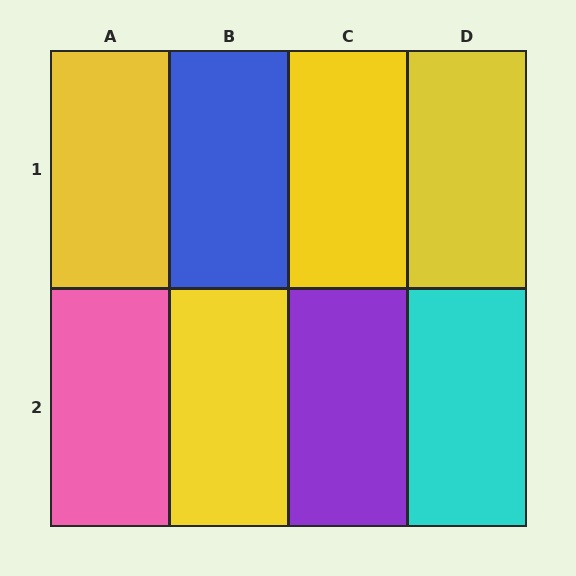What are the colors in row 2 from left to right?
Pink, yellow, purple, cyan.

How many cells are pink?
1 cell is pink.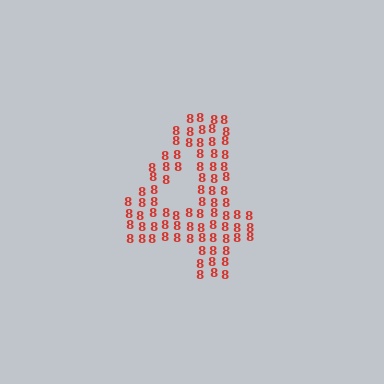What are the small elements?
The small elements are digit 8's.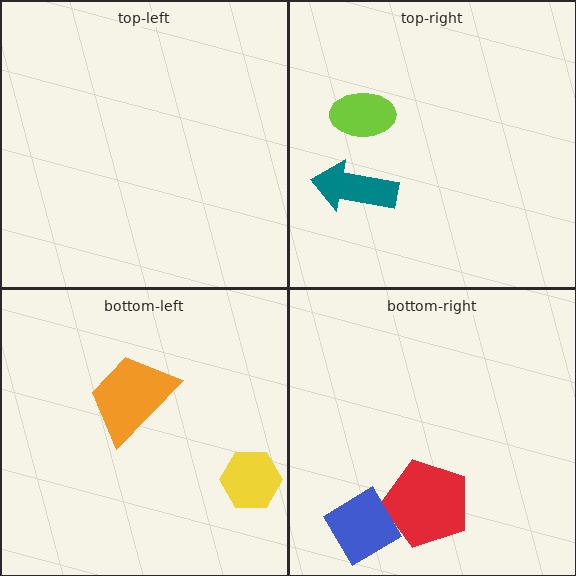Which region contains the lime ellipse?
The top-right region.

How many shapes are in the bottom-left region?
2.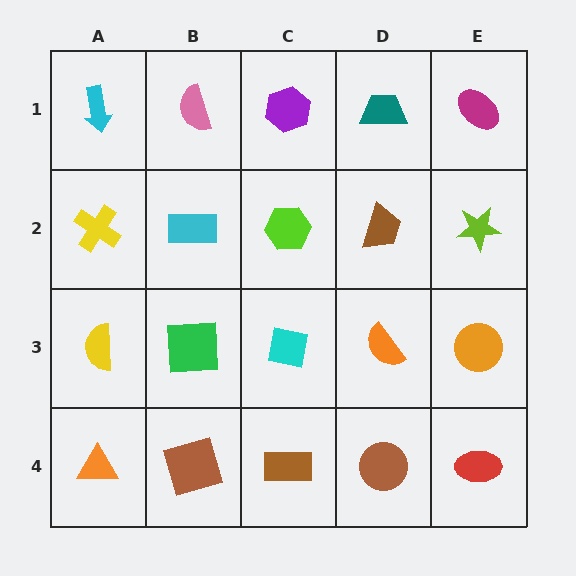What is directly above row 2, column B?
A pink semicircle.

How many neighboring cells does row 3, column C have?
4.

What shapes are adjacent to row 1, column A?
A yellow cross (row 2, column A), a pink semicircle (row 1, column B).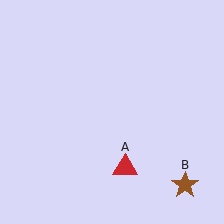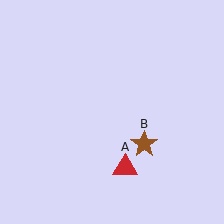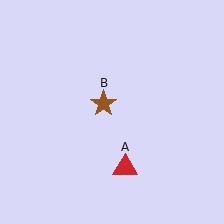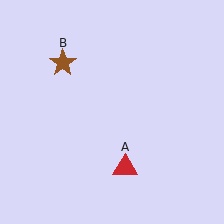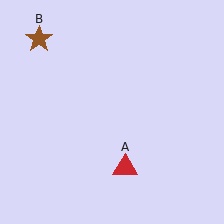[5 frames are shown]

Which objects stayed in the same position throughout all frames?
Red triangle (object A) remained stationary.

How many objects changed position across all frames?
1 object changed position: brown star (object B).